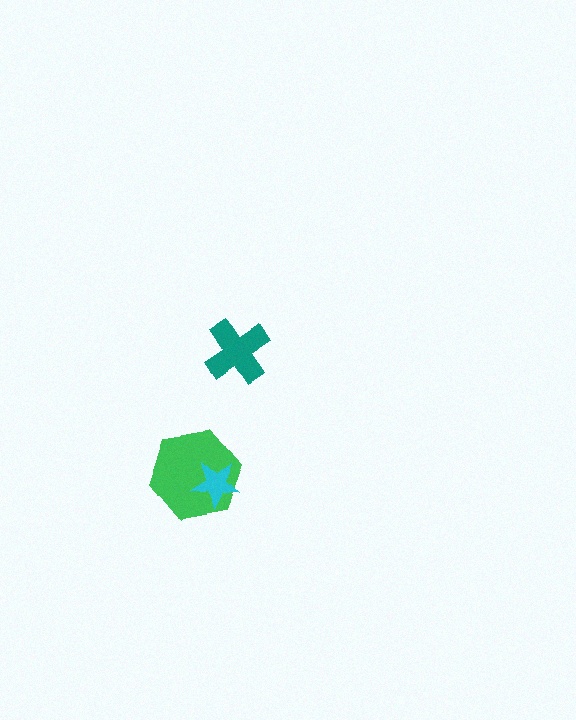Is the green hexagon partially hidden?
Yes, it is partially covered by another shape.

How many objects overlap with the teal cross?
0 objects overlap with the teal cross.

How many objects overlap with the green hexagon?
1 object overlaps with the green hexagon.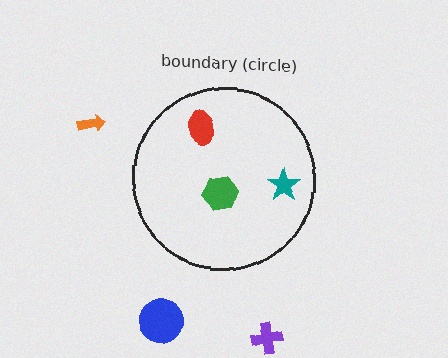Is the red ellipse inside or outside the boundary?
Inside.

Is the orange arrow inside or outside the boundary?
Outside.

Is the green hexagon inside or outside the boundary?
Inside.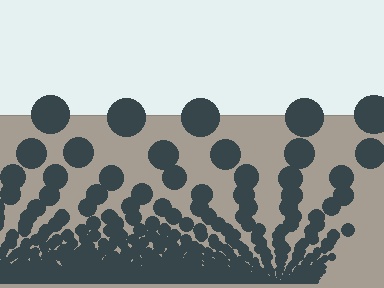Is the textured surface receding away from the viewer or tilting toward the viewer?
The surface appears to tilt toward the viewer. Texture elements get larger and sparser toward the top.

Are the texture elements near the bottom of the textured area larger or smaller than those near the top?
Smaller. The gradient is inverted — elements near the bottom are smaller and denser.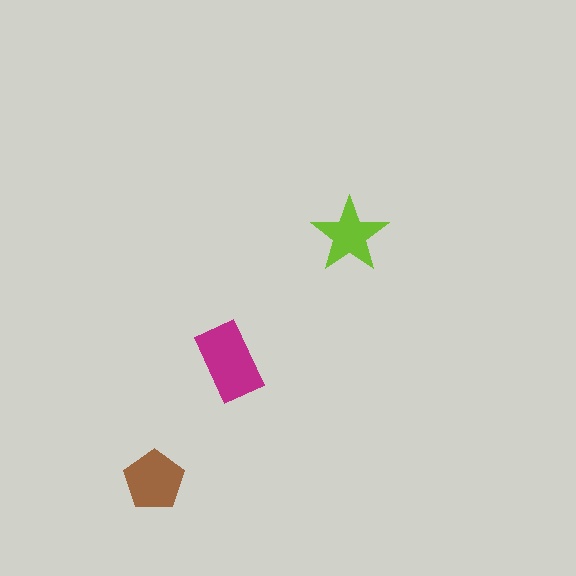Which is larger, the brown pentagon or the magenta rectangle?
The magenta rectangle.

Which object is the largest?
The magenta rectangle.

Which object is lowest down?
The brown pentagon is bottommost.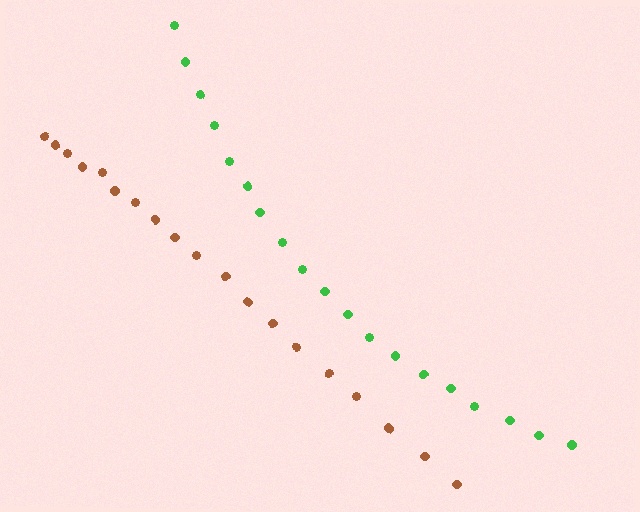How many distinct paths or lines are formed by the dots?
There are 2 distinct paths.